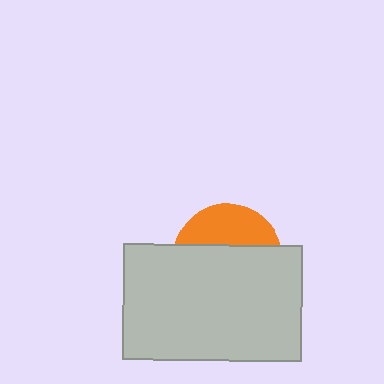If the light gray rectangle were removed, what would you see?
You would see the complete orange circle.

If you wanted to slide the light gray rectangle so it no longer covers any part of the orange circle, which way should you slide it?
Slide it down — that is the most direct way to separate the two shapes.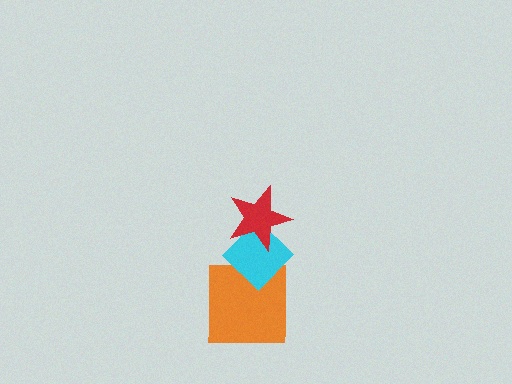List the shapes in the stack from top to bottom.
From top to bottom: the red star, the cyan diamond, the orange square.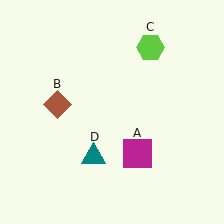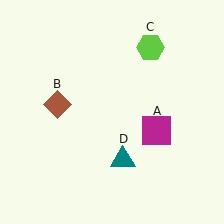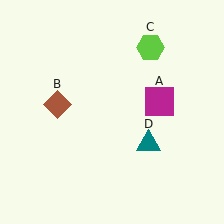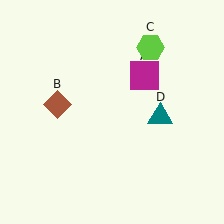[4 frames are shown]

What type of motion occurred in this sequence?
The magenta square (object A), teal triangle (object D) rotated counterclockwise around the center of the scene.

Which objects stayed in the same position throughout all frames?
Brown diamond (object B) and lime hexagon (object C) remained stationary.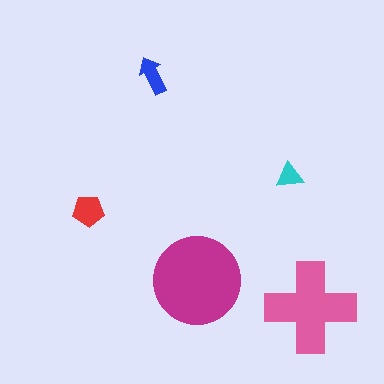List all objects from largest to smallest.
The magenta circle, the pink cross, the red pentagon, the blue arrow, the cyan triangle.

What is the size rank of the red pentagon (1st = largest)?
3rd.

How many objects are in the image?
There are 5 objects in the image.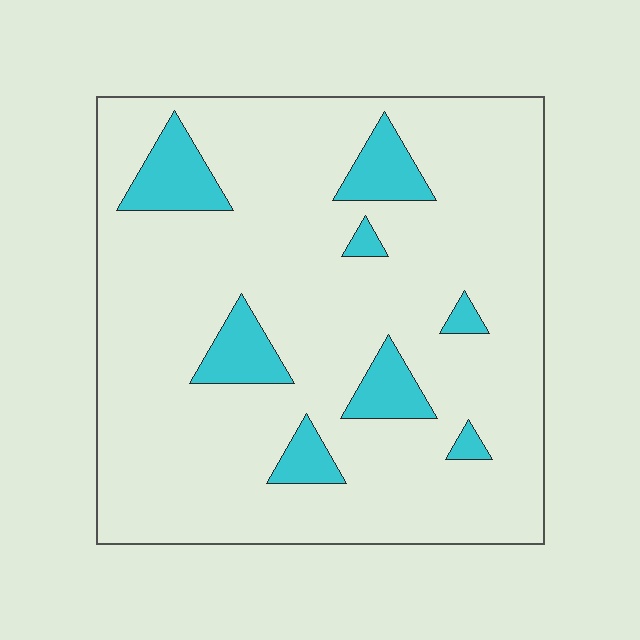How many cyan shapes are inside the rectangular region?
8.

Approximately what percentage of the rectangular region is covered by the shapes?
Approximately 15%.